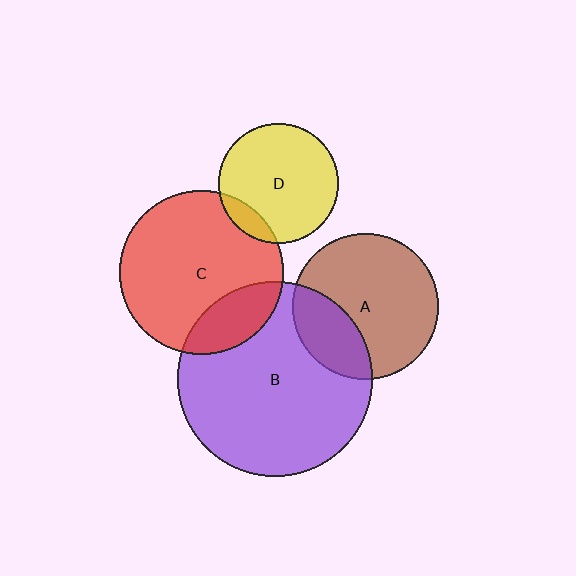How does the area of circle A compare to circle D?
Approximately 1.5 times.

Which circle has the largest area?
Circle B (purple).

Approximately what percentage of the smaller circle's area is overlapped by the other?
Approximately 30%.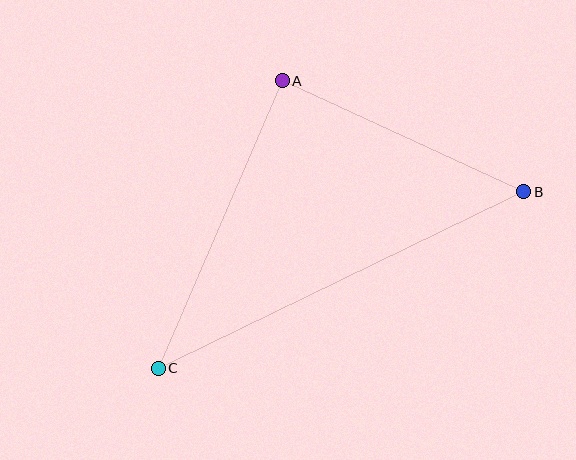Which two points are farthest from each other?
Points B and C are farthest from each other.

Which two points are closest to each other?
Points A and B are closest to each other.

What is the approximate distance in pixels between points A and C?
The distance between A and C is approximately 313 pixels.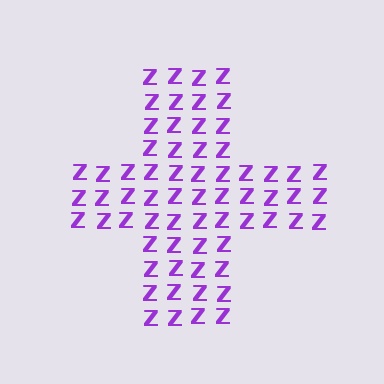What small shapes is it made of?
It is made of small letter Z's.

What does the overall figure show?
The overall figure shows a cross.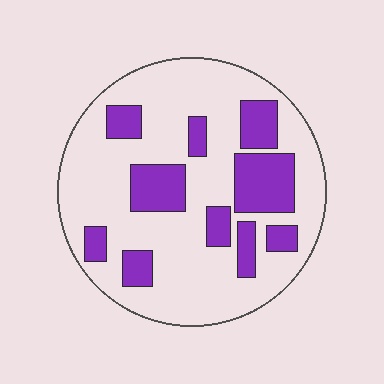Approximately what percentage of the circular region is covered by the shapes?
Approximately 25%.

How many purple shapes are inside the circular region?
10.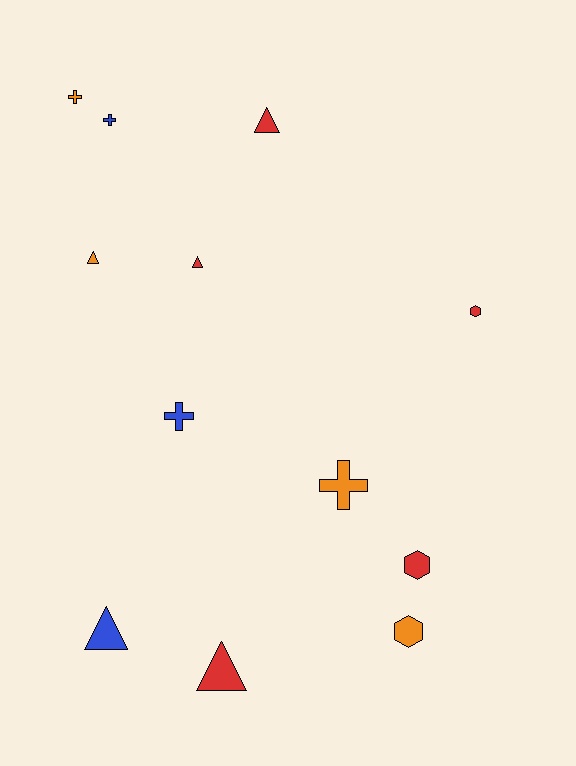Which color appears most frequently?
Red, with 5 objects.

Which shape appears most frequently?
Triangle, with 5 objects.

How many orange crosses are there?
There are 2 orange crosses.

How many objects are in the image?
There are 12 objects.